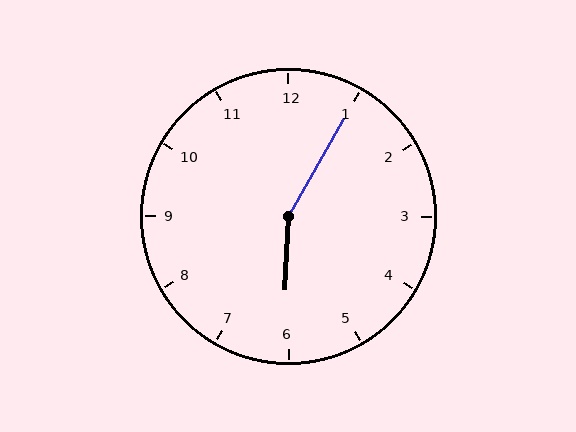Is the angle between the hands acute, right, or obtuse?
It is obtuse.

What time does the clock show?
6:05.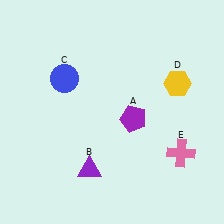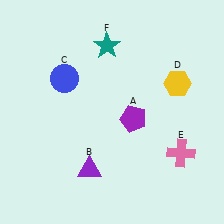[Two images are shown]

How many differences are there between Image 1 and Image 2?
There is 1 difference between the two images.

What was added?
A teal star (F) was added in Image 2.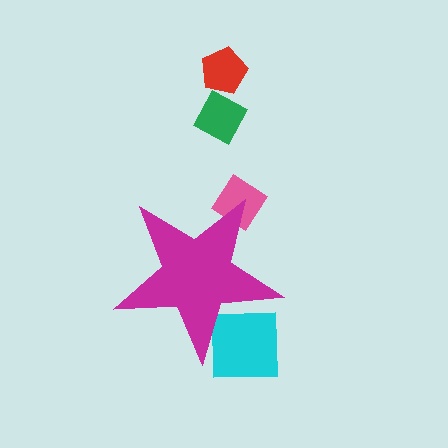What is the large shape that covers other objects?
A magenta star.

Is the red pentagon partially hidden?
No, the red pentagon is fully visible.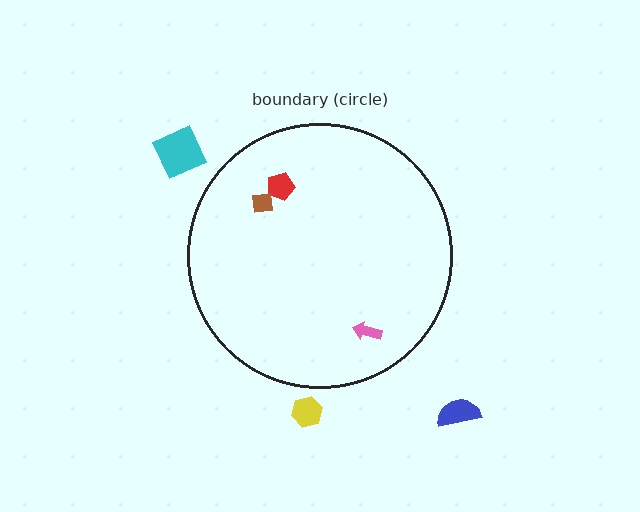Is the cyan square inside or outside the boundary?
Outside.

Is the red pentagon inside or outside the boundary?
Inside.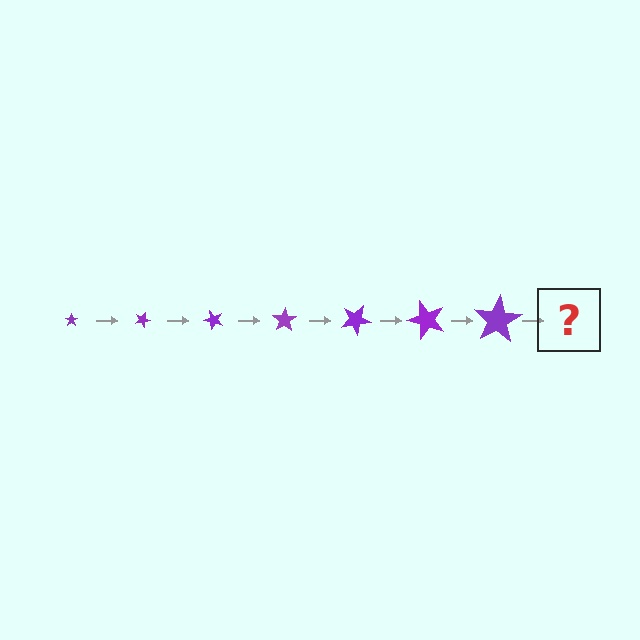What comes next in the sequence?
The next element should be a star, larger than the previous one and rotated 175 degrees from the start.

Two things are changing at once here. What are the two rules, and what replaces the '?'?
The two rules are that the star grows larger each step and it rotates 25 degrees each step. The '?' should be a star, larger than the previous one and rotated 175 degrees from the start.